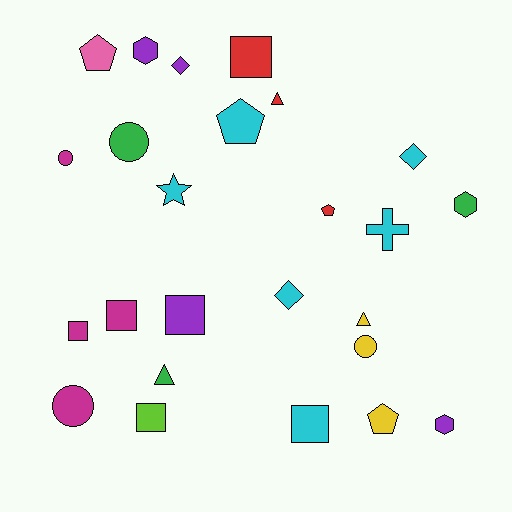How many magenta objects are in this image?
There are 4 magenta objects.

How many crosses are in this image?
There is 1 cross.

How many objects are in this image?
There are 25 objects.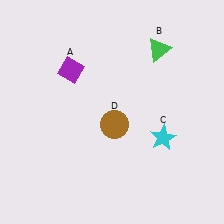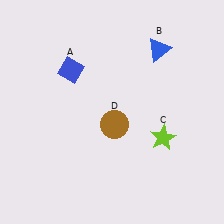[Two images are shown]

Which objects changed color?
A changed from purple to blue. B changed from green to blue. C changed from cyan to lime.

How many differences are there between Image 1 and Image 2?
There are 3 differences between the two images.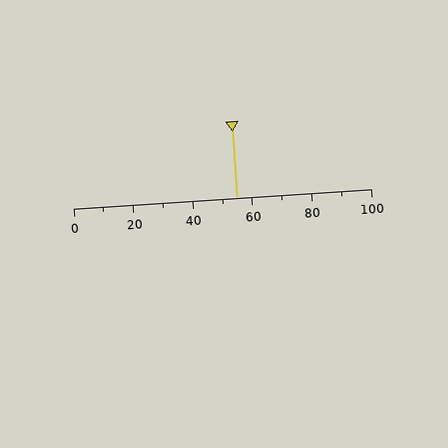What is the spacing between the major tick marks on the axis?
The major ticks are spaced 20 apart.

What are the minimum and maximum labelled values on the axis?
The axis runs from 0 to 100.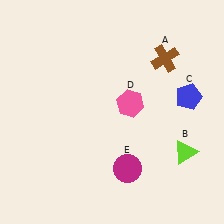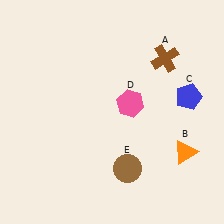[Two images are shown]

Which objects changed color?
B changed from lime to orange. E changed from magenta to brown.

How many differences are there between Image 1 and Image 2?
There are 2 differences between the two images.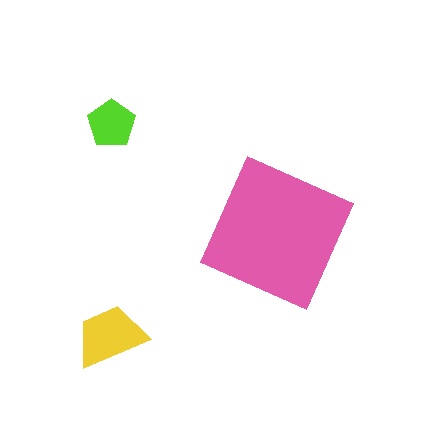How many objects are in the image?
There are 3 objects in the image.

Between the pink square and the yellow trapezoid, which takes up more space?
The pink square.